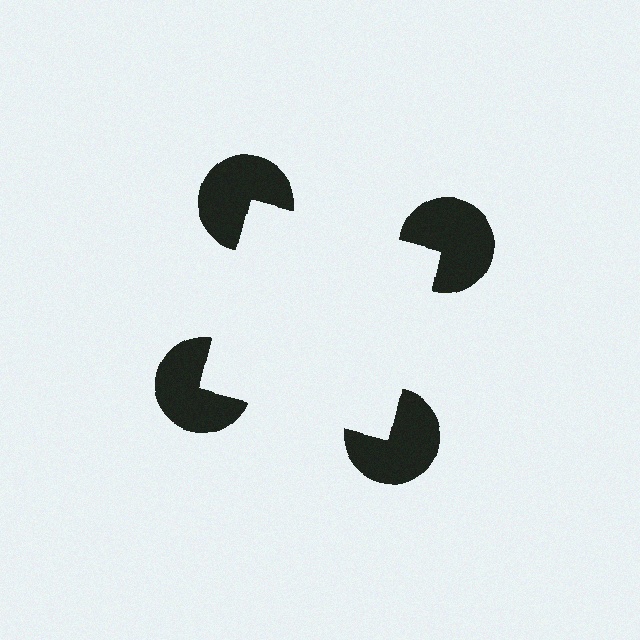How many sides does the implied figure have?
4 sides.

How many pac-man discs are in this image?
There are 4 — one at each vertex of the illusory square.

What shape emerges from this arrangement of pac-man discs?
An illusory square — its edges are inferred from the aligned wedge cuts in the pac-man discs, not physically drawn.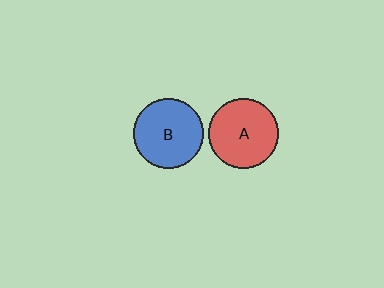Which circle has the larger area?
Circle A (red).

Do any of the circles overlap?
No, none of the circles overlap.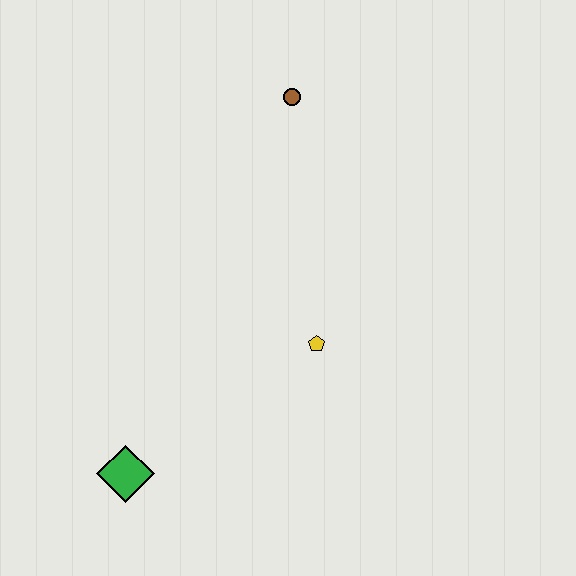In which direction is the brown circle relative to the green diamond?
The brown circle is above the green diamond.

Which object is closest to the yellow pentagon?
The green diamond is closest to the yellow pentagon.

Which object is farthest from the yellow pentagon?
The brown circle is farthest from the yellow pentagon.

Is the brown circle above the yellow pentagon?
Yes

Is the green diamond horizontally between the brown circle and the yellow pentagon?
No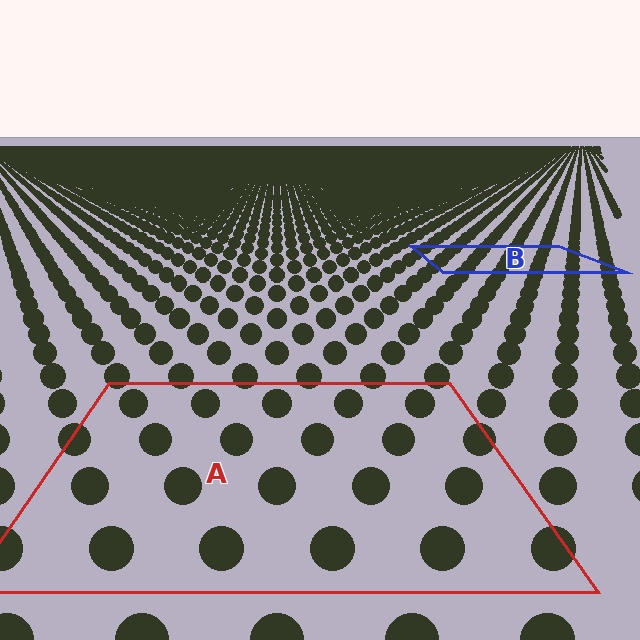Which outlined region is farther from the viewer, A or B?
Region B is farther from the viewer — the texture elements inside it appear smaller and more densely packed.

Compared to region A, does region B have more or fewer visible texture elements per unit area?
Region B has more texture elements per unit area — they are packed more densely because it is farther away.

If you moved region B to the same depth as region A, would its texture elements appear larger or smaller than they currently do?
They would appear larger. At a closer depth, the same texture elements are projected at a bigger on-screen size.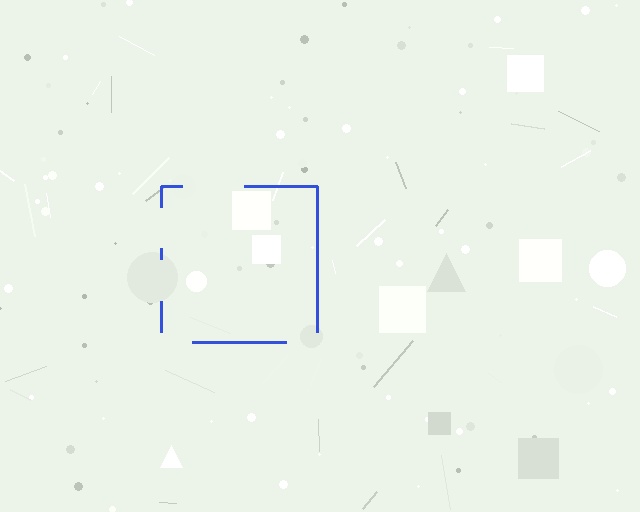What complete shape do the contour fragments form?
The contour fragments form a square.